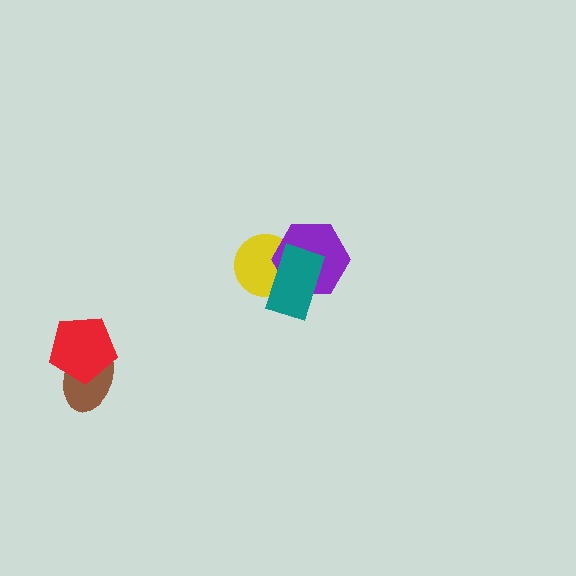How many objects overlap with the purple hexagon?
2 objects overlap with the purple hexagon.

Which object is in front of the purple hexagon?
The teal rectangle is in front of the purple hexagon.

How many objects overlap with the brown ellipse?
1 object overlaps with the brown ellipse.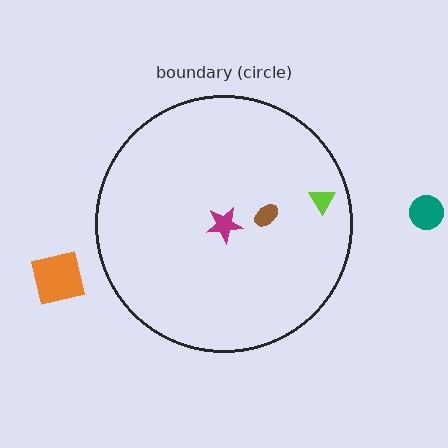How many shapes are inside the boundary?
3 inside, 2 outside.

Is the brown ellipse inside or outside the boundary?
Inside.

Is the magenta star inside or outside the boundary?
Inside.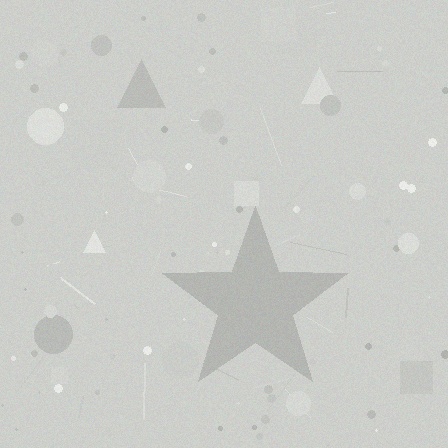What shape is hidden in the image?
A star is hidden in the image.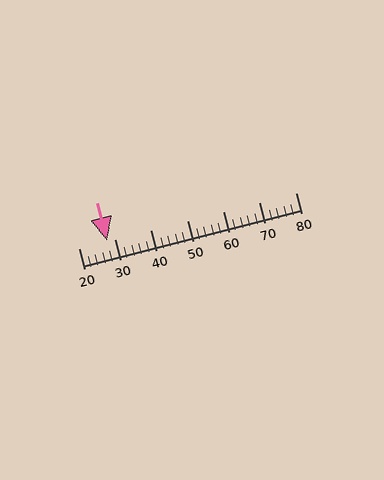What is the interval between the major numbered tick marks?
The major tick marks are spaced 10 units apart.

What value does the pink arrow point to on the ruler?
The pink arrow points to approximately 28.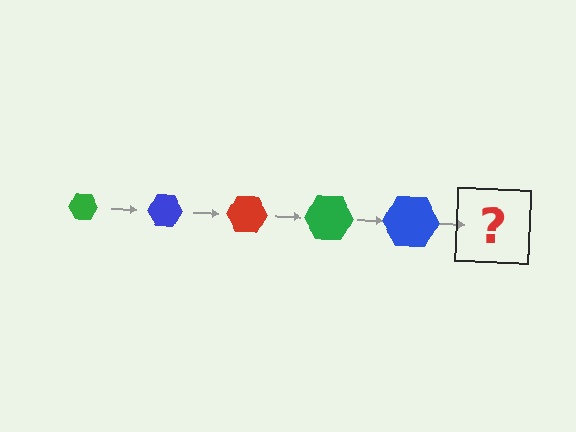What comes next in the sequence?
The next element should be a red hexagon, larger than the previous one.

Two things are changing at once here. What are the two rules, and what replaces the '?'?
The two rules are that the hexagon grows larger each step and the color cycles through green, blue, and red. The '?' should be a red hexagon, larger than the previous one.